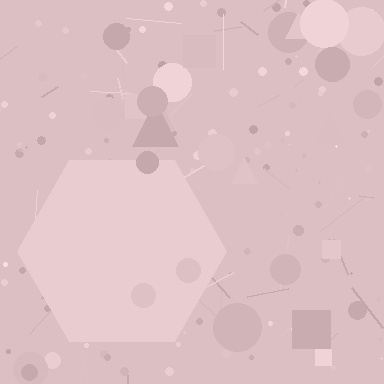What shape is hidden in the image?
A hexagon is hidden in the image.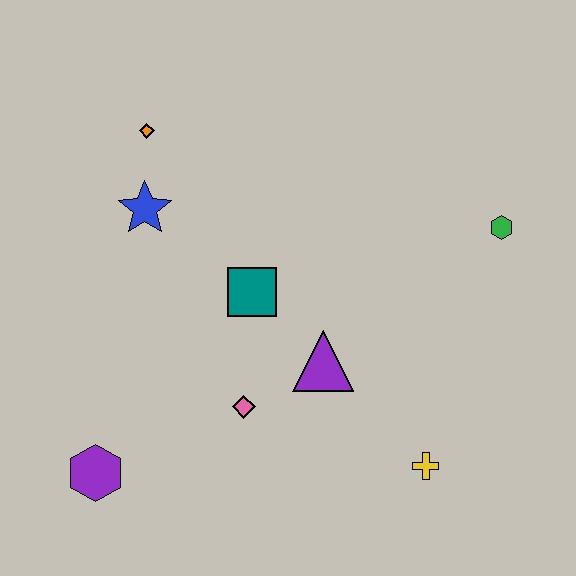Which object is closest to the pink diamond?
The purple triangle is closest to the pink diamond.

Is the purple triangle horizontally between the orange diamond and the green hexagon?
Yes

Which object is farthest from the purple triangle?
The orange diamond is farthest from the purple triangle.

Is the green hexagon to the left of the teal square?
No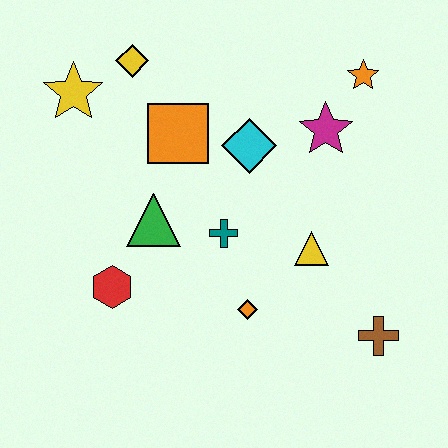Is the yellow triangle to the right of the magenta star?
No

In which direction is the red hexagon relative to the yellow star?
The red hexagon is below the yellow star.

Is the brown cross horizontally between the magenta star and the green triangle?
No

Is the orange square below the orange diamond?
No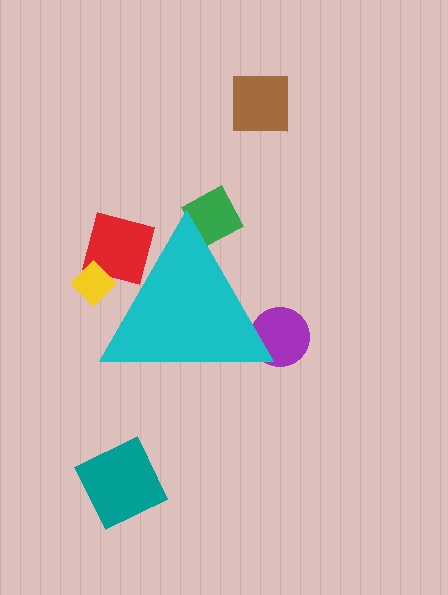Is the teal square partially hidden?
No, the teal square is fully visible.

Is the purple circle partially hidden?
Yes, the purple circle is partially hidden behind the cyan triangle.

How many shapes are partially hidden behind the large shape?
4 shapes are partially hidden.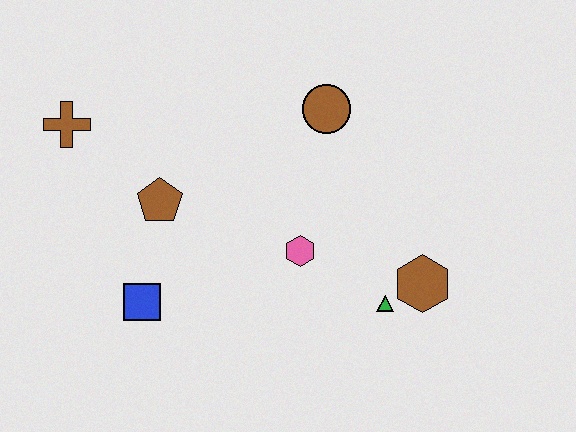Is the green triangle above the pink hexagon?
No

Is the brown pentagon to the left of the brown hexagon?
Yes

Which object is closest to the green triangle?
The brown hexagon is closest to the green triangle.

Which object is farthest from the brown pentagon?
The brown hexagon is farthest from the brown pentagon.